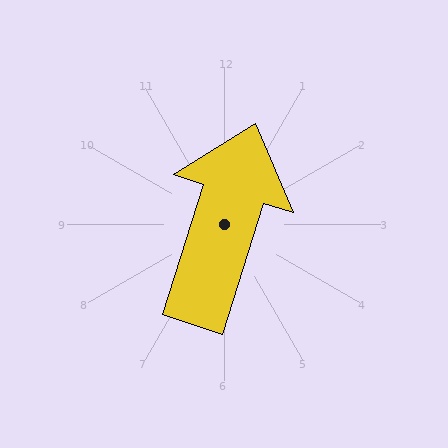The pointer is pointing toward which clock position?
Roughly 1 o'clock.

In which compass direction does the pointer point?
North.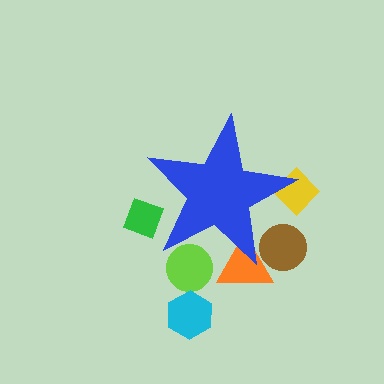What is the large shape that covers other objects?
A blue star.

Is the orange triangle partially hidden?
Yes, the orange triangle is partially hidden behind the blue star.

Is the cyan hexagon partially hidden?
No, the cyan hexagon is fully visible.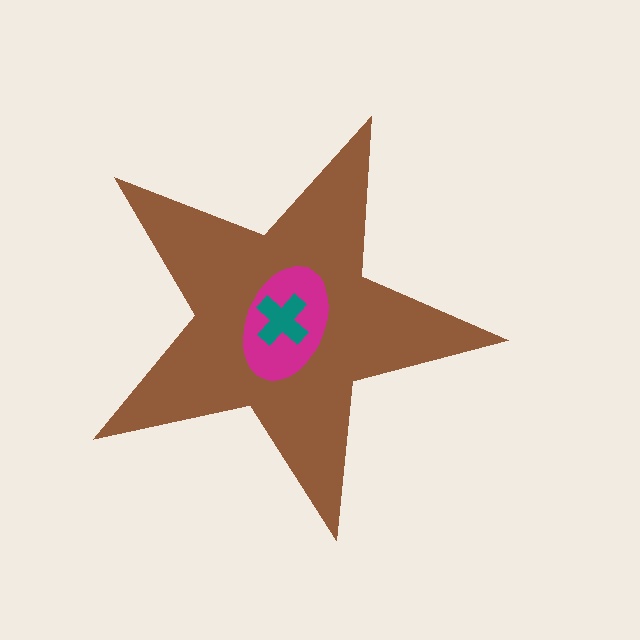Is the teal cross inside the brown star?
Yes.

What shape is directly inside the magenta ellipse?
The teal cross.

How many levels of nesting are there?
3.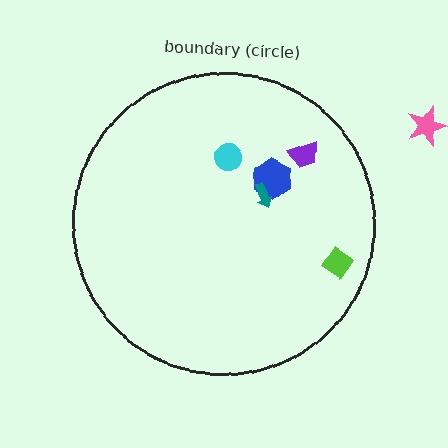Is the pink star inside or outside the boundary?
Outside.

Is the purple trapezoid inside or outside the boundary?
Inside.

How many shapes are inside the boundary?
5 inside, 1 outside.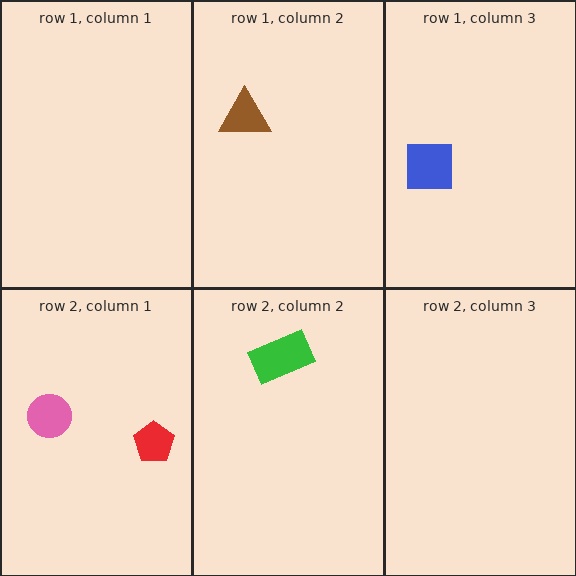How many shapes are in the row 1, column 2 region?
1.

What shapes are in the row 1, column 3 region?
The blue square.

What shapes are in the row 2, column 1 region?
The pink circle, the red pentagon.